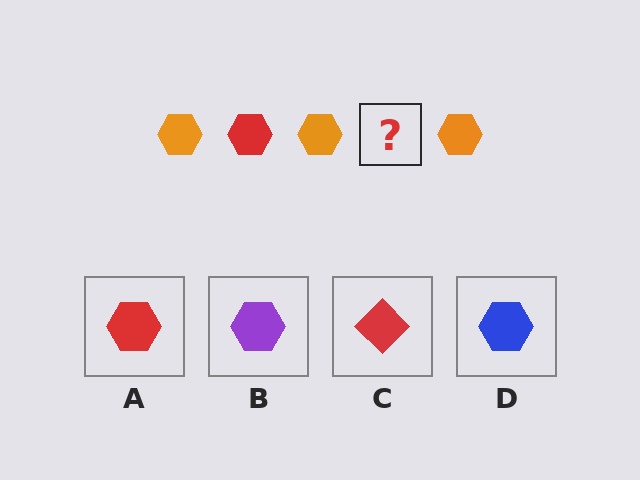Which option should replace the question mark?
Option A.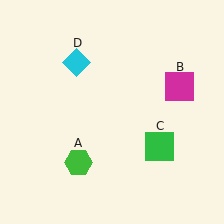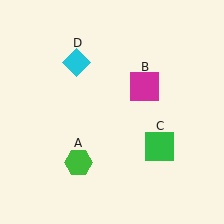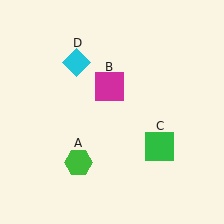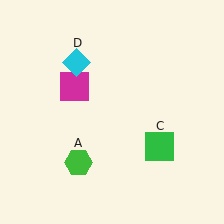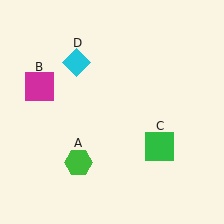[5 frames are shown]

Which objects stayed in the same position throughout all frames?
Green hexagon (object A) and green square (object C) and cyan diamond (object D) remained stationary.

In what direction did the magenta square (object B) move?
The magenta square (object B) moved left.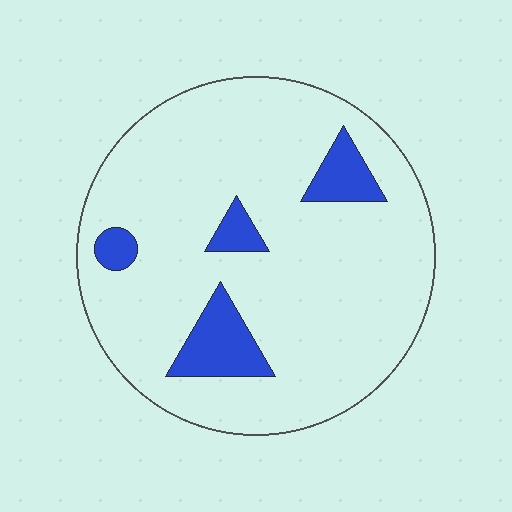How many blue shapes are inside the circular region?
4.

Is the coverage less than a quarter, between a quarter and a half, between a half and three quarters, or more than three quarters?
Less than a quarter.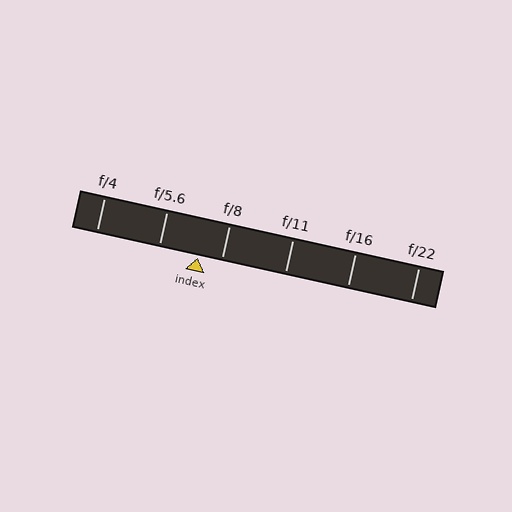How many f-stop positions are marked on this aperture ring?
There are 6 f-stop positions marked.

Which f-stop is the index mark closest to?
The index mark is closest to f/8.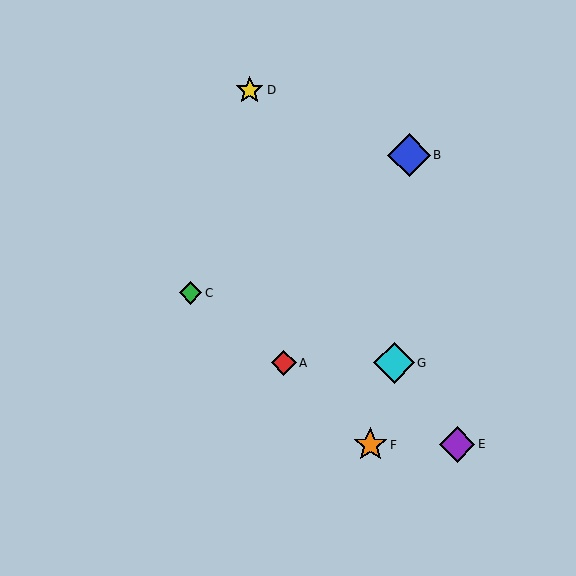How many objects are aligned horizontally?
2 objects (A, G) are aligned horizontally.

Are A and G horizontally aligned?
Yes, both are at y≈363.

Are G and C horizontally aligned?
No, G is at y≈363 and C is at y≈293.